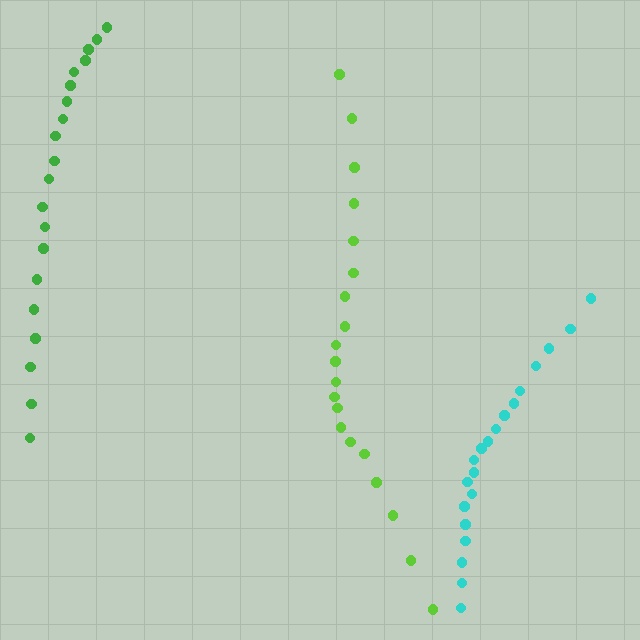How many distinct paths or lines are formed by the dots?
There are 3 distinct paths.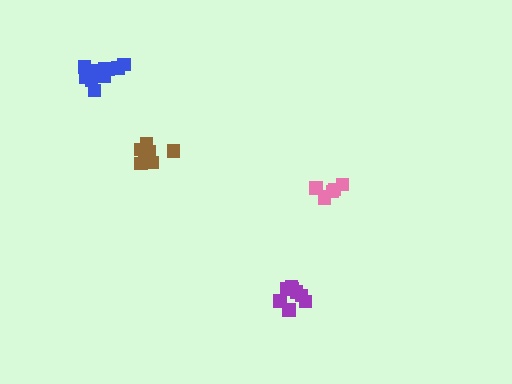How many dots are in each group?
Group 1: 8 dots, Group 2: 6 dots, Group 3: 8 dots, Group 4: 11 dots (33 total).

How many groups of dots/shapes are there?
There are 4 groups.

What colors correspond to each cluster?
The clusters are colored: brown, pink, purple, blue.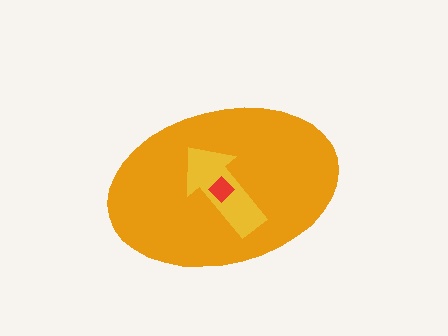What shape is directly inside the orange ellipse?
The yellow arrow.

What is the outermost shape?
The orange ellipse.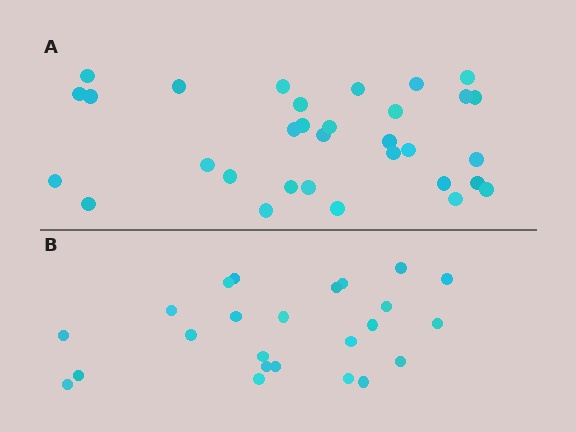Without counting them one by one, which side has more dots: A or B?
Region A (the top region) has more dots.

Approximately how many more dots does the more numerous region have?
Region A has roughly 8 or so more dots than region B.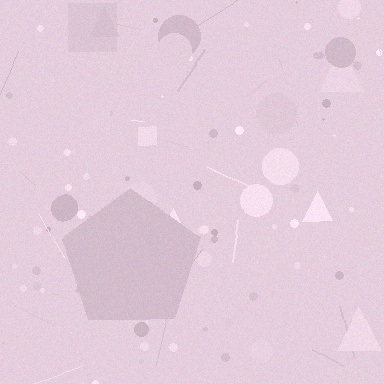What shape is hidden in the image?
A pentagon is hidden in the image.